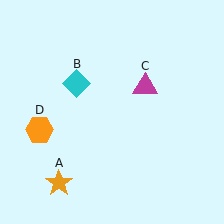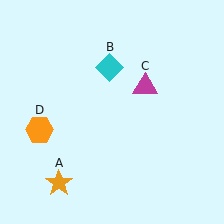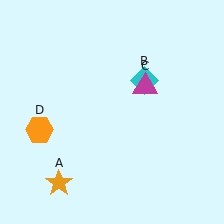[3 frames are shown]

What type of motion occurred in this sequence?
The cyan diamond (object B) rotated clockwise around the center of the scene.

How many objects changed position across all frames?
1 object changed position: cyan diamond (object B).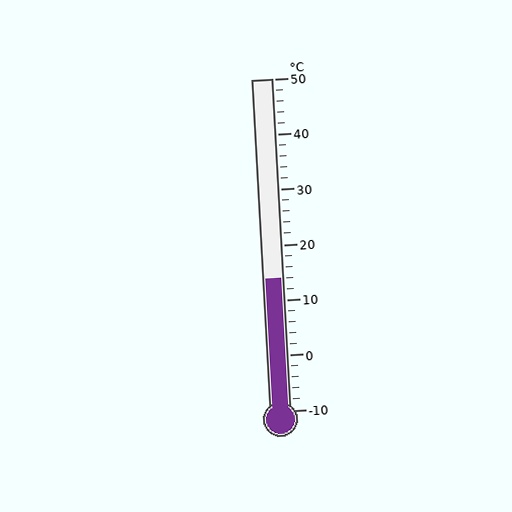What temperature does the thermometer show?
The thermometer shows approximately 14°C.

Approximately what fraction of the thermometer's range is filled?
The thermometer is filled to approximately 40% of its range.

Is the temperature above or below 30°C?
The temperature is below 30°C.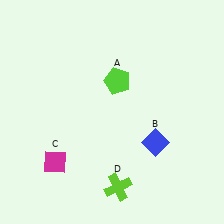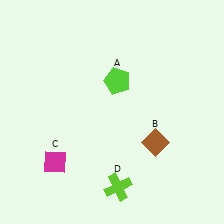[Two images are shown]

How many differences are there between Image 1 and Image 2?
There is 1 difference between the two images.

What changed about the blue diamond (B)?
In Image 1, B is blue. In Image 2, it changed to brown.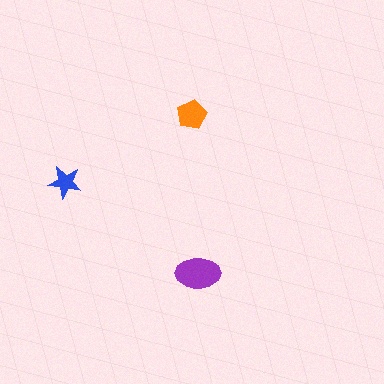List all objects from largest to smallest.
The purple ellipse, the orange pentagon, the blue star.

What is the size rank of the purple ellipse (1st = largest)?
1st.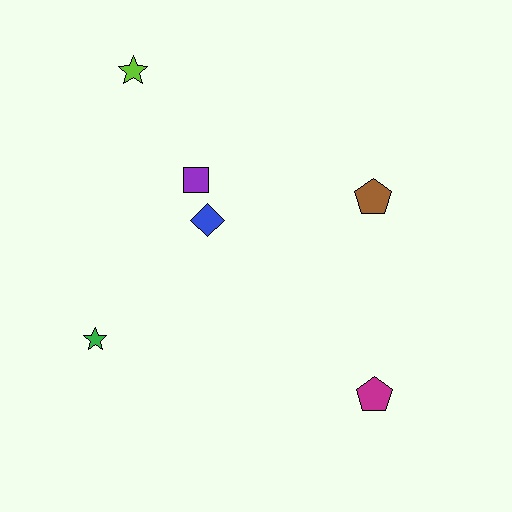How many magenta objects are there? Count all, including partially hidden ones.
There is 1 magenta object.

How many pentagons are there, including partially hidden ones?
There are 2 pentagons.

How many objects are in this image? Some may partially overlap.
There are 6 objects.